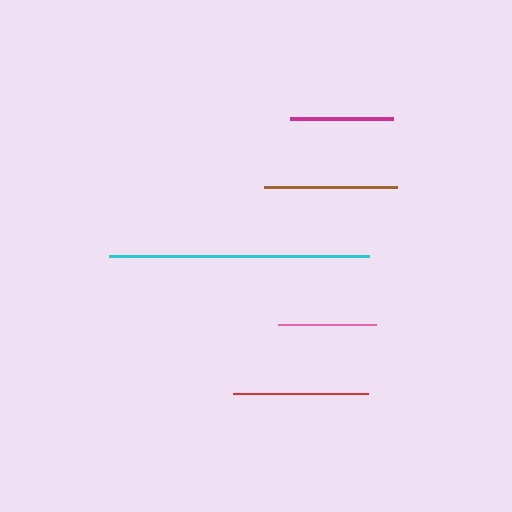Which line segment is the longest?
The cyan line is the longest at approximately 260 pixels.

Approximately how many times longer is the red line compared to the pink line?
The red line is approximately 1.4 times the length of the pink line.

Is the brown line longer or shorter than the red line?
The red line is longer than the brown line.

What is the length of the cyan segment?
The cyan segment is approximately 260 pixels long.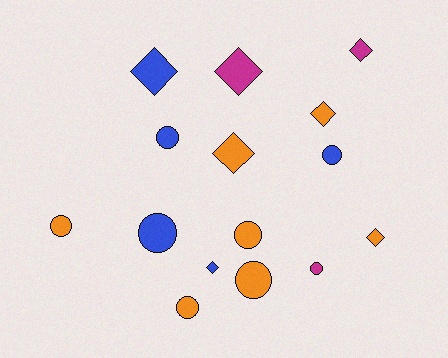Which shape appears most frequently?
Circle, with 8 objects.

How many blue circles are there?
There are 3 blue circles.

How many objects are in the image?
There are 15 objects.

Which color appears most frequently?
Orange, with 7 objects.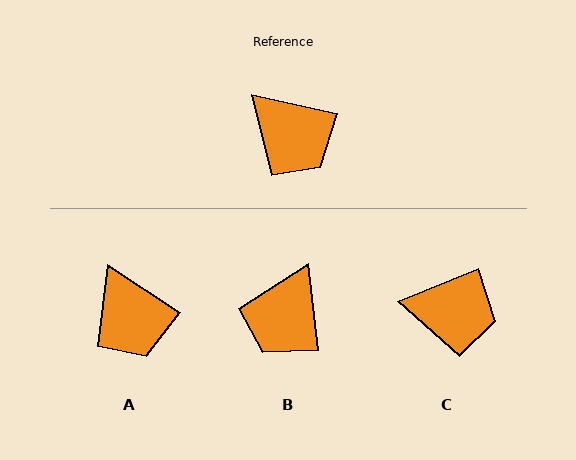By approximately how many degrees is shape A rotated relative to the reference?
Approximately 21 degrees clockwise.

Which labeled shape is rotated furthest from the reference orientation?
B, about 71 degrees away.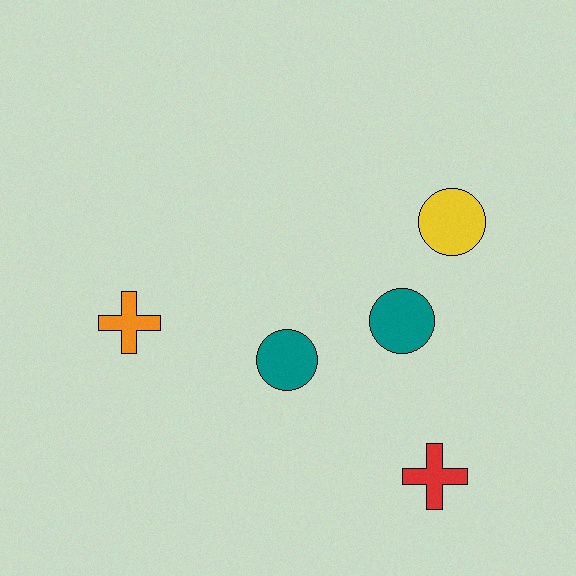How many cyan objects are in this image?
There are no cyan objects.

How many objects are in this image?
There are 5 objects.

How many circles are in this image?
There are 3 circles.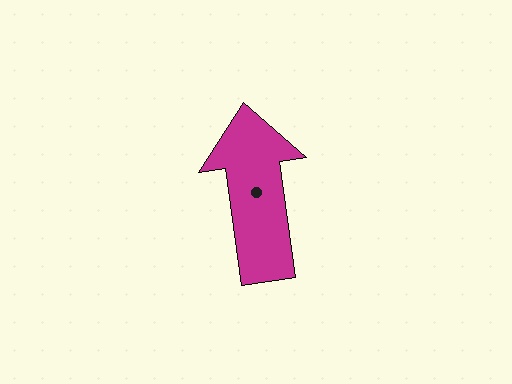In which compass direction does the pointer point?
North.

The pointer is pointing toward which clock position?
Roughly 12 o'clock.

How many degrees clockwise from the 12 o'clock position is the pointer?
Approximately 352 degrees.